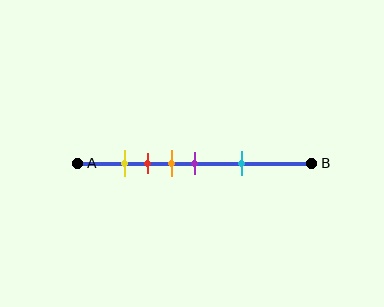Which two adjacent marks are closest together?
The yellow and red marks are the closest adjacent pair.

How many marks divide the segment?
There are 5 marks dividing the segment.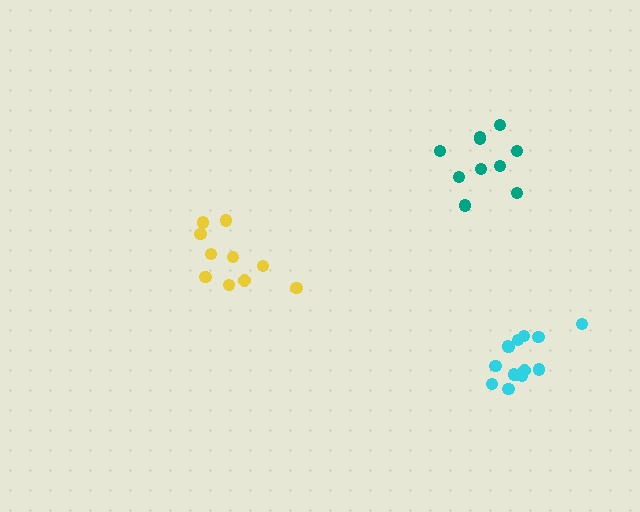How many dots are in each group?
Group 1: 10 dots, Group 2: 10 dots, Group 3: 14 dots (34 total).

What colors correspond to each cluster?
The clusters are colored: teal, yellow, cyan.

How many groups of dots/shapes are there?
There are 3 groups.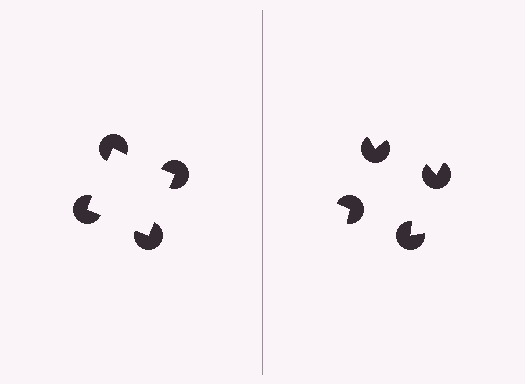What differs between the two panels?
The pac-man discs are positioned identically on both sides; only the wedge orientations differ. On the left they align to a square; on the right they are misaligned.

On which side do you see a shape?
An illusory square appears on the left side. On the right side the wedge cuts are rotated, so no coherent shape forms.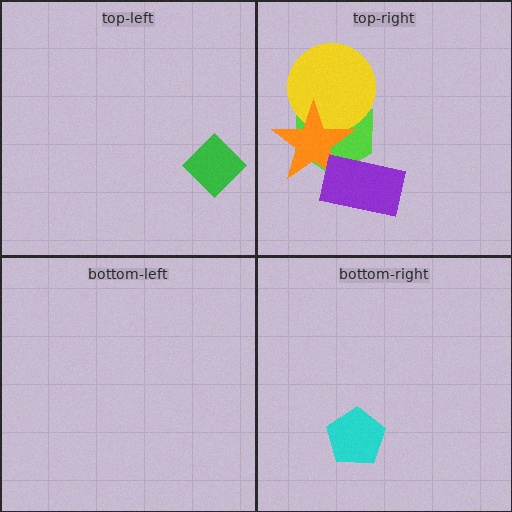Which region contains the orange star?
The top-right region.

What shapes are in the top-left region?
The green diamond.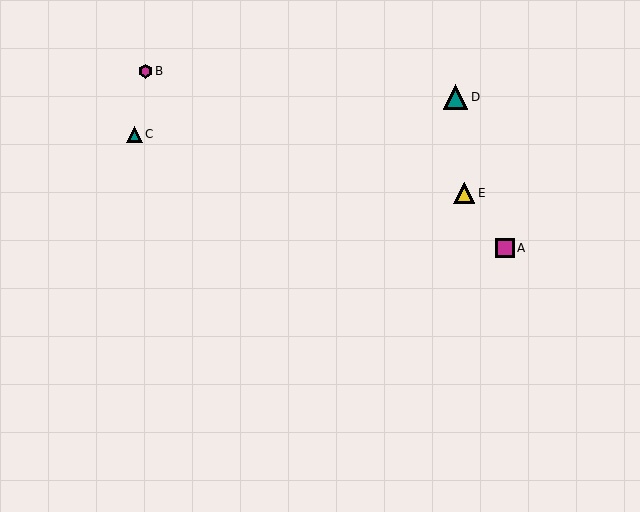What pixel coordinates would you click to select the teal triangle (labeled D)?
Click at (456, 97) to select the teal triangle D.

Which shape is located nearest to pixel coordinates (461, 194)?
The yellow triangle (labeled E) at (464, 193) is nearest to that location.